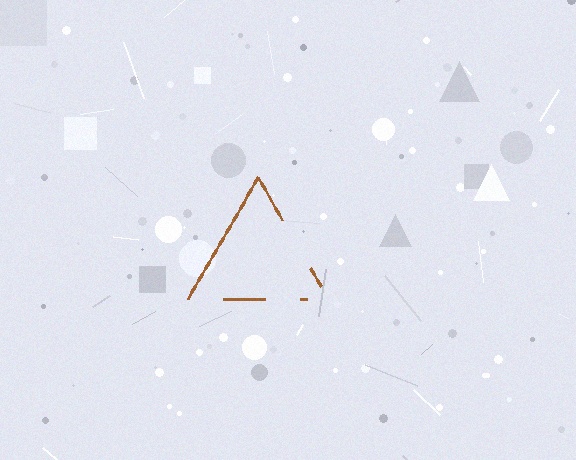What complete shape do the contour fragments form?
The contour fragments form a triangle.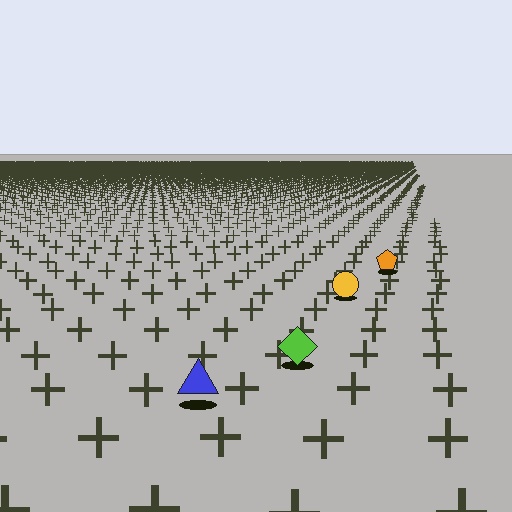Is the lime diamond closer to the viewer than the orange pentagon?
Yes. The lime diamond is closer — you can tell from the texture gradient: the ground texture is coarser near it.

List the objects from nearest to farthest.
From nearest to farthest: the blue triangle, the lime diamond, the yellow circle, the orange pentagon.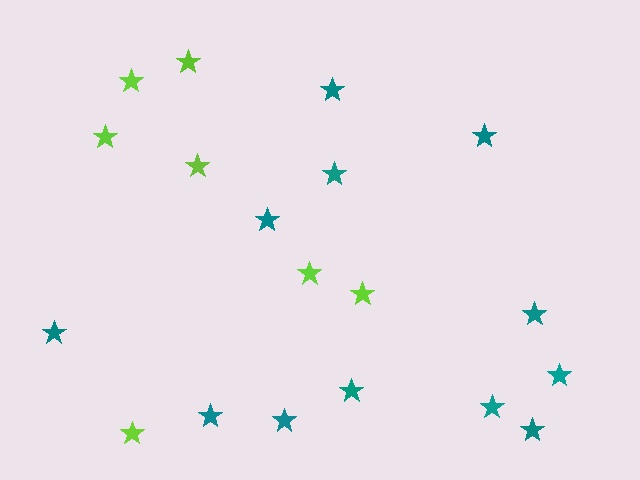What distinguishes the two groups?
There are 2 groups: one group of teal stars (12) and one group of lime stars (7).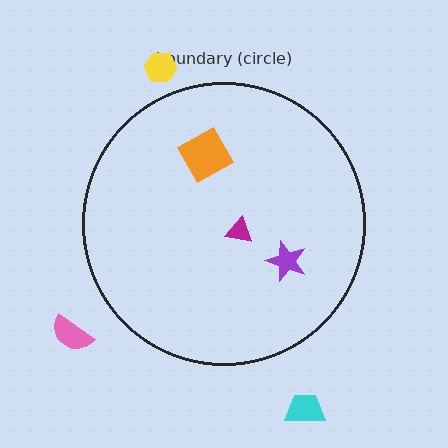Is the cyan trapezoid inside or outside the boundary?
Outside.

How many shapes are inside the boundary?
3 inside, 3 outside.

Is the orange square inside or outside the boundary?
Inside.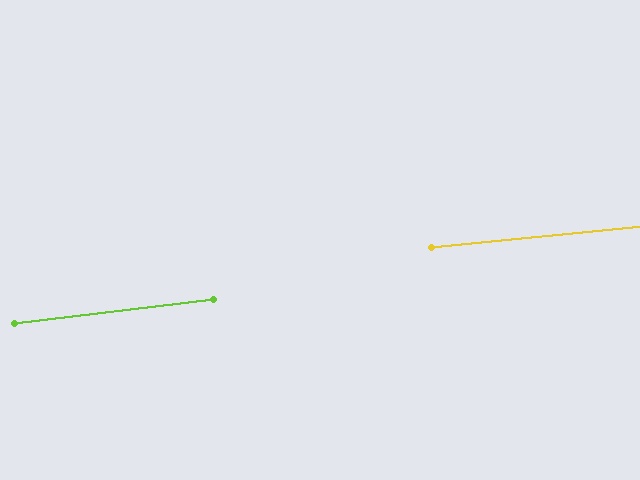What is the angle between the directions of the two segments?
Approximately 1 degree.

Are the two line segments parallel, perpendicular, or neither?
Parallel — their directions differ by only 1.3°.